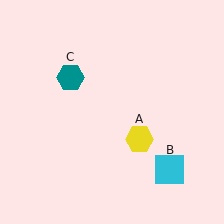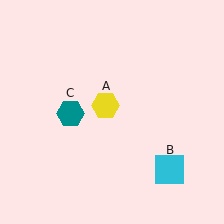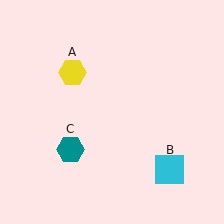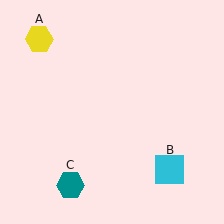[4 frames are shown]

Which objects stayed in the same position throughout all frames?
Cyan square (object B) remained stationary.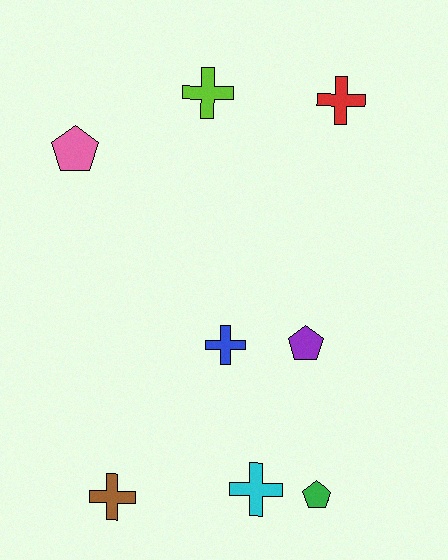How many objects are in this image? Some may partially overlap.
There are 8 objects.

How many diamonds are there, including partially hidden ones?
There are no diamonds.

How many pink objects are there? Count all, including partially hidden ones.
There is 1 pink object.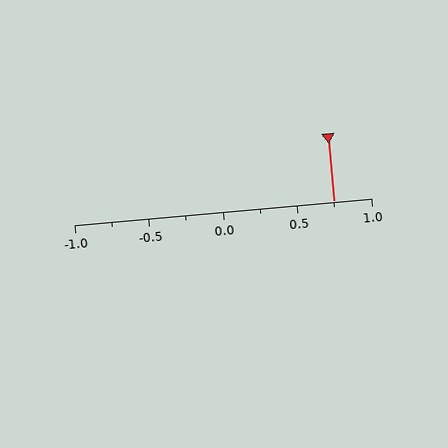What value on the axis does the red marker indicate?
The marker indicates approximately 0.75.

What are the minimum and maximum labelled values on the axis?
The axis runs from -1.0 to 1.0.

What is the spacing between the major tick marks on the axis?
The major ticks are spaced 0.5 apart.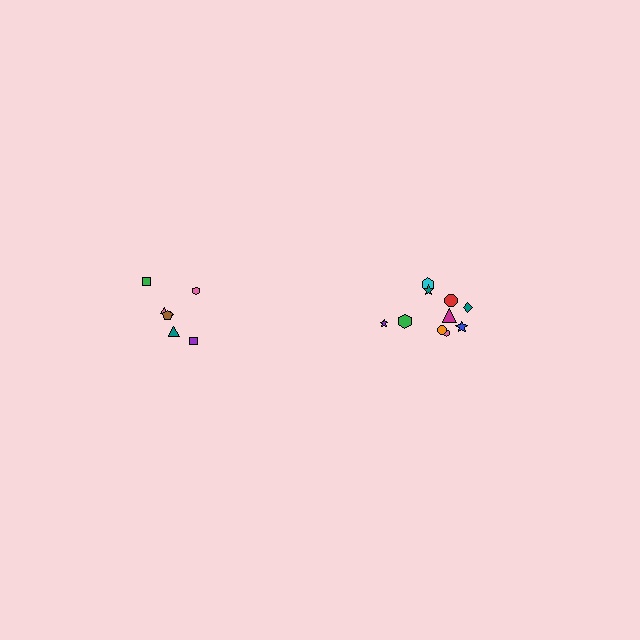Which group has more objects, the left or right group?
The right group.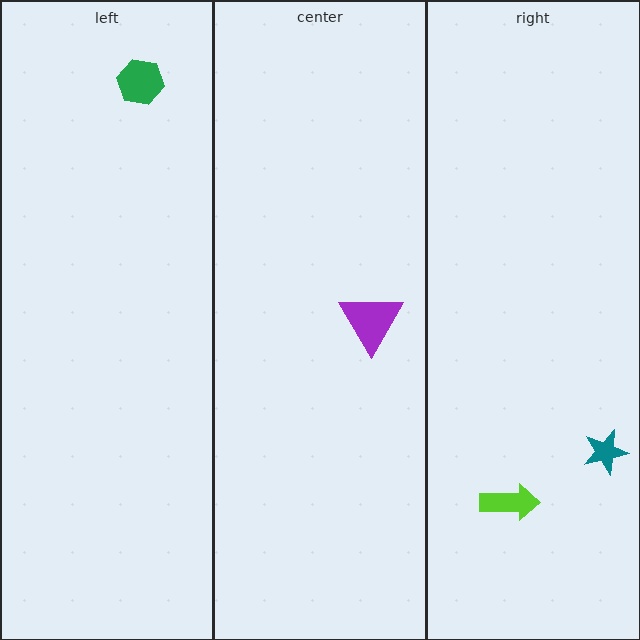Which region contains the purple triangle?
The center region.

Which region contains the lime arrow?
The right region.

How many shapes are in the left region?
1.